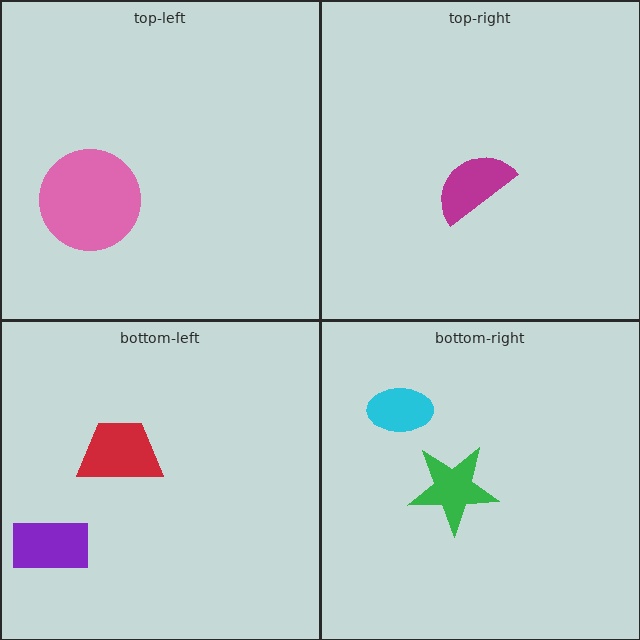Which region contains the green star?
The bottom-right region.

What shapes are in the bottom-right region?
The cyan ellipse, the green star.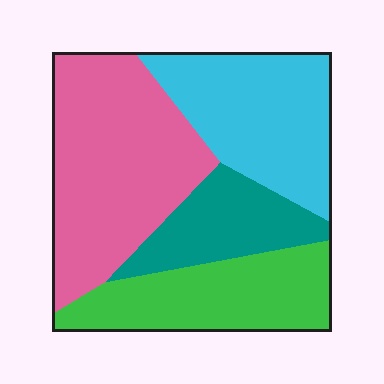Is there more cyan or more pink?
Pink.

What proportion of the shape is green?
Green covers about 25% of the shape.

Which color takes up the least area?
Teal, at roughly 15%.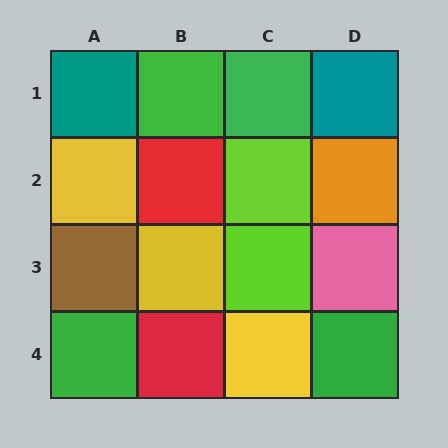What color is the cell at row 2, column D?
Orange.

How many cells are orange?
1 cell is orange.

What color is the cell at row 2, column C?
Lime.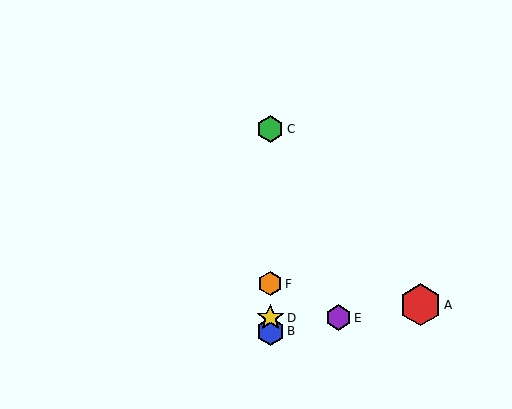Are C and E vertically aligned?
No, C is at x≈270 and E is at x≈338.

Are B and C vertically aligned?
Yes, both are at x≈270.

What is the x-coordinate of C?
Object C is at x≈270.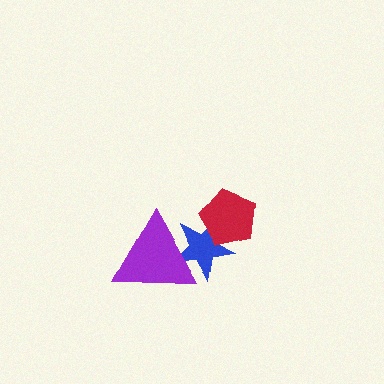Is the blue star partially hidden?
Yes, it is partially covered by another shape.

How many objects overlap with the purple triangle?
1 object overlaps with the purple triangle.